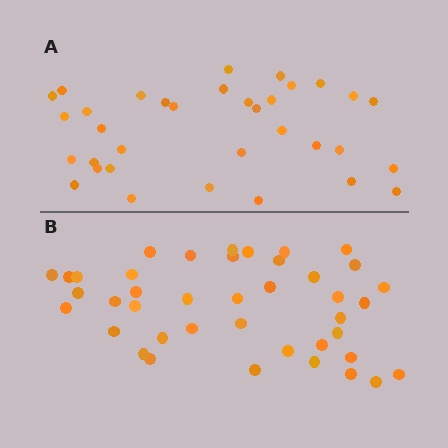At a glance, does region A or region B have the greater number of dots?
Region B (the bottom region) has more dots.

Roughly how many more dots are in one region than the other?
Region B has roughly 8 or so more dots than region A.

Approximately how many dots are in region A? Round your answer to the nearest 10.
About 30 dots. (The exact count is 34, which rounds to 30.)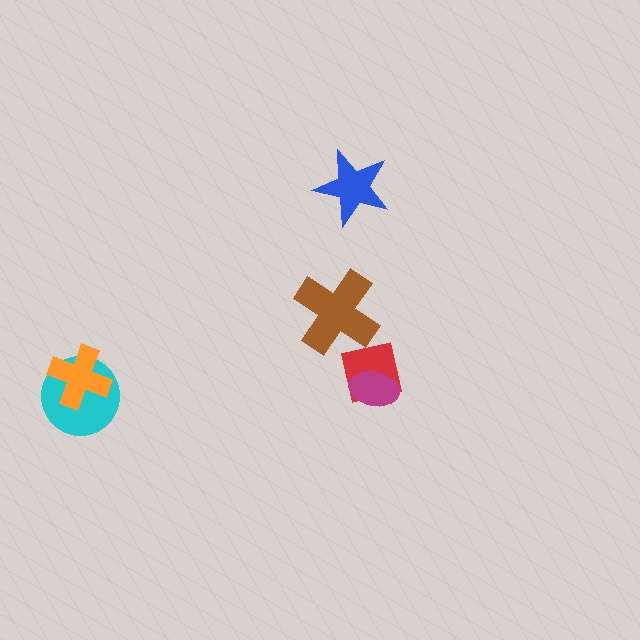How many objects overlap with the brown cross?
1 object overlaps with the brown cross.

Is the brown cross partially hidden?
No, no other shape covers it.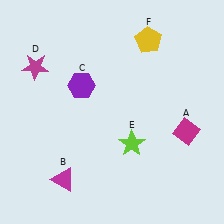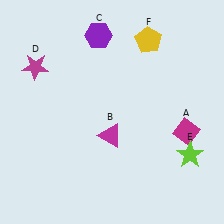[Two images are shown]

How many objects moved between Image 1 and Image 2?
3 objects moved between the two images.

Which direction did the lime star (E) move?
The lime star (E) moved right.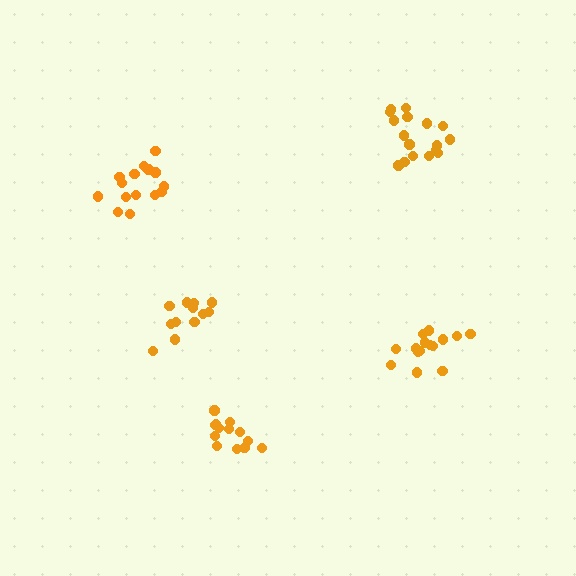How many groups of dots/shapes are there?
There are 5 groups.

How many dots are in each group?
Group 1: 15 dots, Group 2: 13 dots, Group 3: 15 dots, Group 4: 13 dots, Group 5: 17 dots (73 total).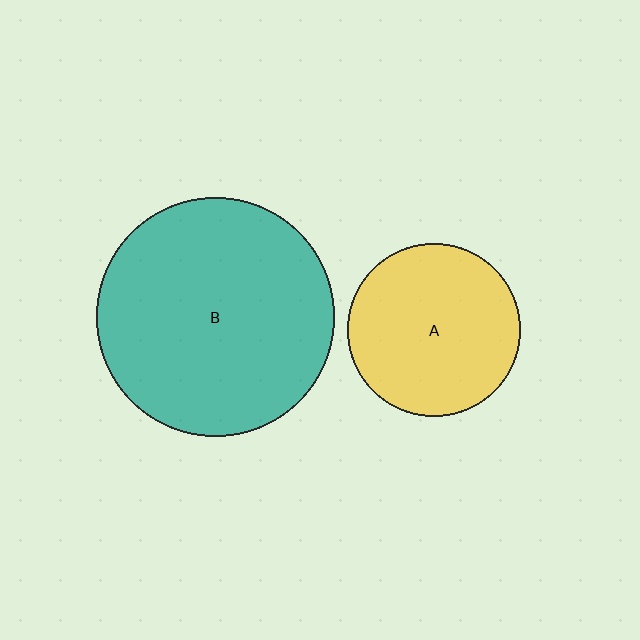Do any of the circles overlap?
No, none of the circles overlap.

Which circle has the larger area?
Circle B (teal).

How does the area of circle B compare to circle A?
Approximately 1.9 times.